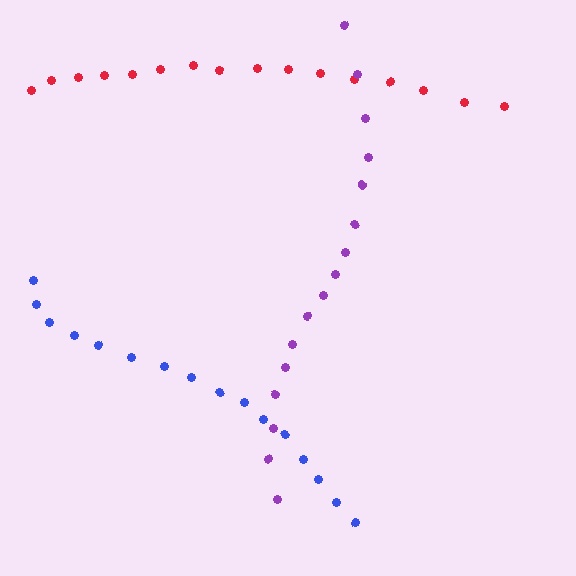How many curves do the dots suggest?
There are 3 distinct paths.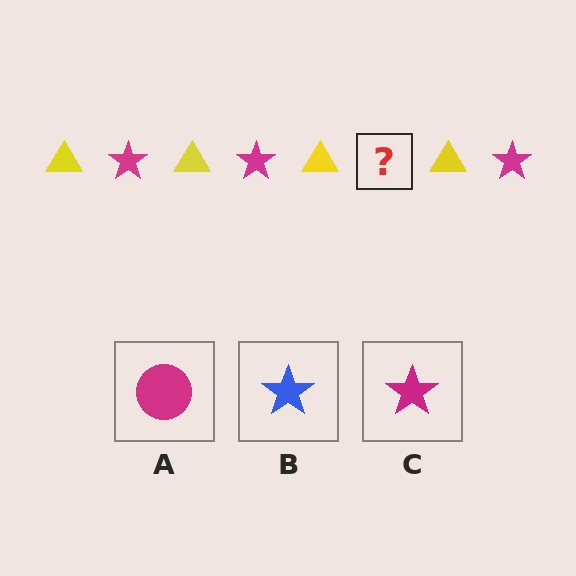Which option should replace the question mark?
Option C.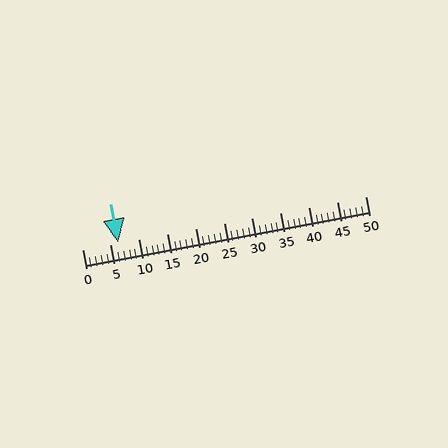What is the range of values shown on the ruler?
The ruler shows values from 0 to 50.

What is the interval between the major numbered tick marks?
The major tick marks are spaced 5 units apart.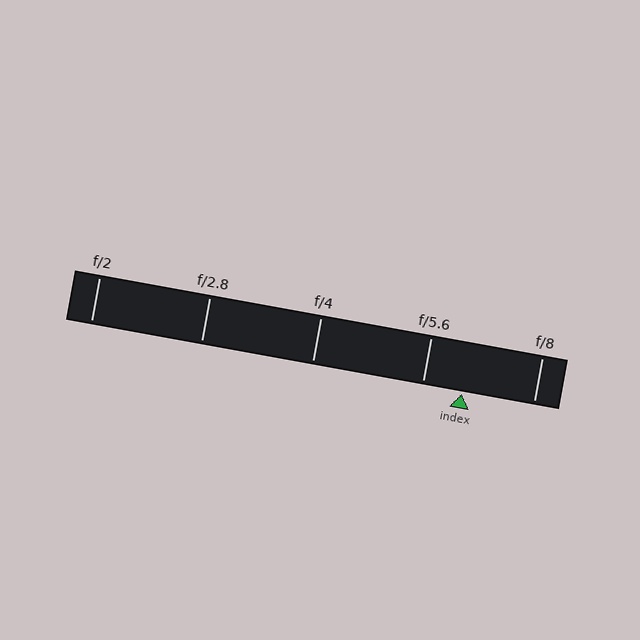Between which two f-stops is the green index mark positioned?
The index mark is between f/5.6 and f/8.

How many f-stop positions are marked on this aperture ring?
There are 5 f-stop positions marked.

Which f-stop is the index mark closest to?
The index mark is closest to f/5.6.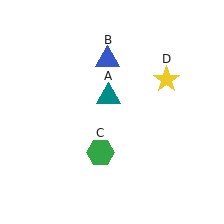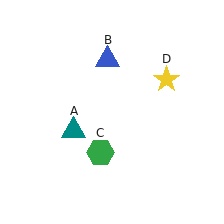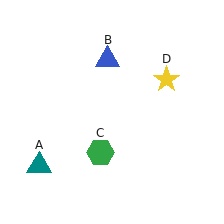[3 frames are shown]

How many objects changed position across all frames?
1 object changed position: teal triangle (object A).